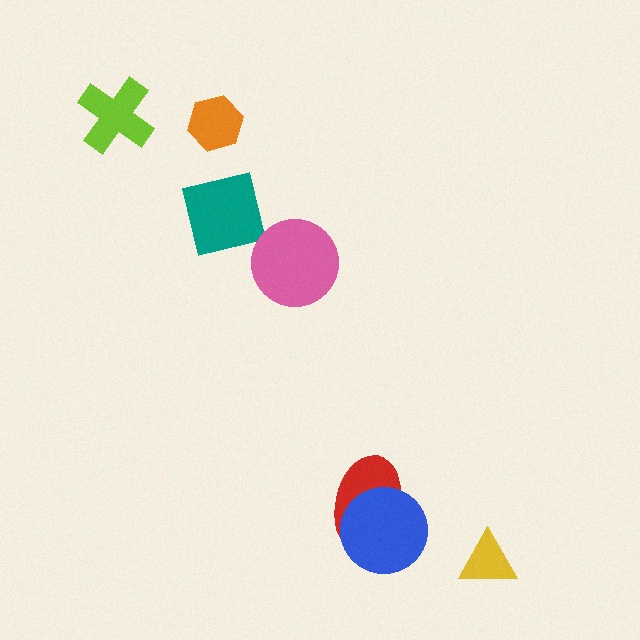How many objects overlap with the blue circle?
1 object overlaps with the blue circle.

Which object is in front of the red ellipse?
The blue circle is in front of the red ellipse.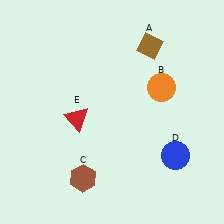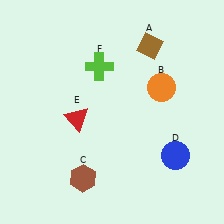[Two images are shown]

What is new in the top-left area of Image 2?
A lime cross (F) was added in the top-left area of Image 2.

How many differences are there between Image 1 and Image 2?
There is 1 difference between the two images.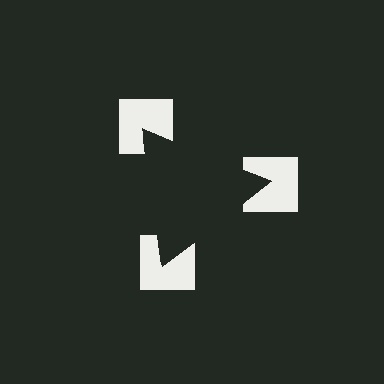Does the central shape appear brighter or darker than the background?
It typically appears slightly darker than the background, even though no actual brightness change is drawn.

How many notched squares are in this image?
There are 3 — one at each vertex of the illusory triangle.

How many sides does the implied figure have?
3 sides.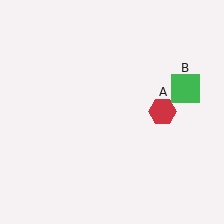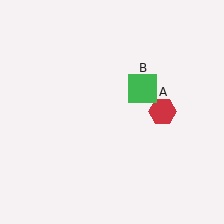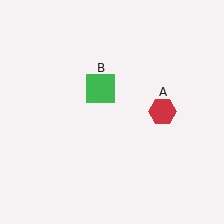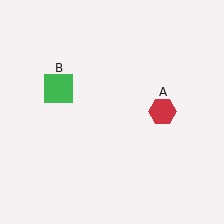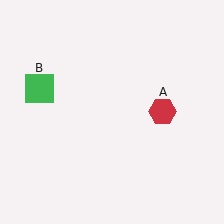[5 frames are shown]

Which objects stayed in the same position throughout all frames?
Red hexagon (object A) remained stationary.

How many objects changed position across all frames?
1 object changed position: green square (object B).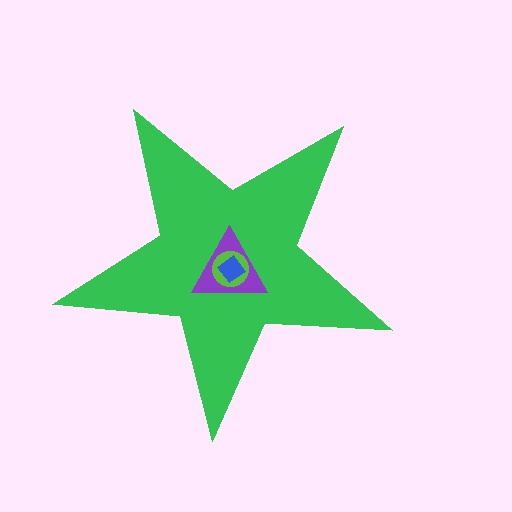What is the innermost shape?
The blue diamond.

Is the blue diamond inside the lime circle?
Yes.